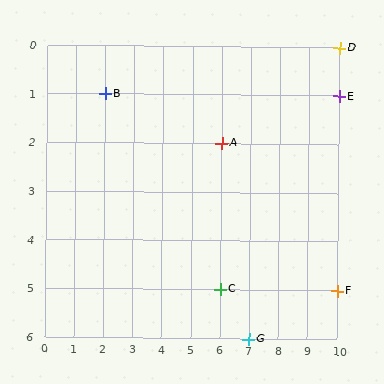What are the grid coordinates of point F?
Point F is at grid coordinates (10, 5).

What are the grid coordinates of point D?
Point D is at grid coordinates (10, 0).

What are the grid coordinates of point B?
Point B is at grid coordinates (2, 1).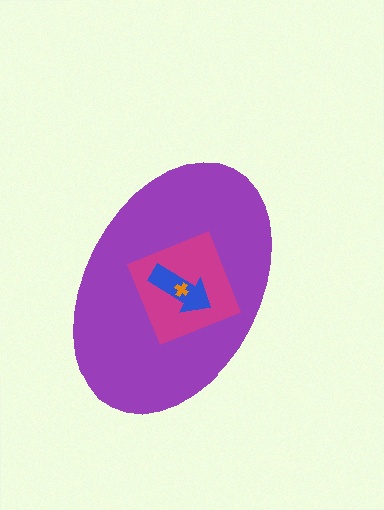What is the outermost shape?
The purple ellipse.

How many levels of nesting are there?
4.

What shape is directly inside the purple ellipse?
The magenta square.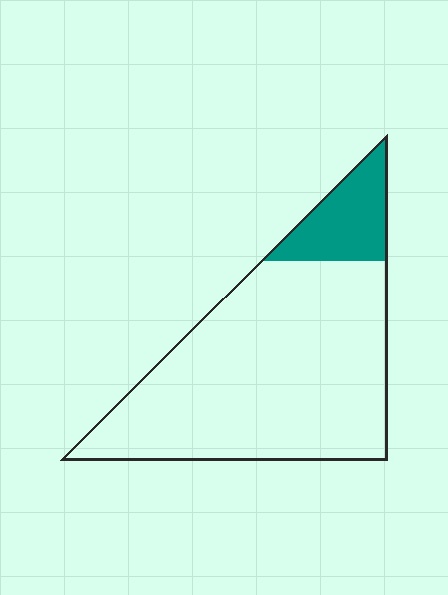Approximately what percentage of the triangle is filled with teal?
Approximately 15%.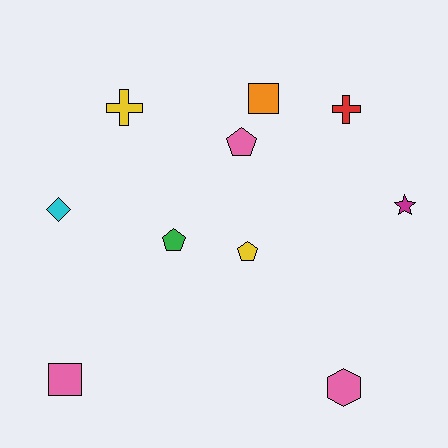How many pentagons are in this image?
There are 3 pentagons.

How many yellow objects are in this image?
There are 2 yellow objects.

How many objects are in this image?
There are 10 objects.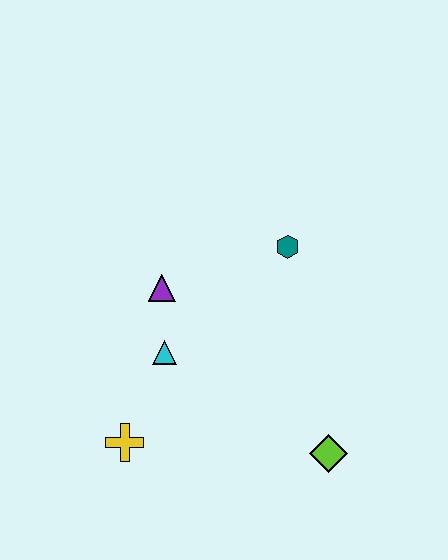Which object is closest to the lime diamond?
The cyan triangle is closest to the lime diamond.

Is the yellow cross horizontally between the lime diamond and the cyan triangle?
No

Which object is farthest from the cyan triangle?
The lime diamond is farthest from the cyan triangle.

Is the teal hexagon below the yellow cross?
No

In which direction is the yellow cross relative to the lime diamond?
The yellow cross is to the left of the lime diamond.